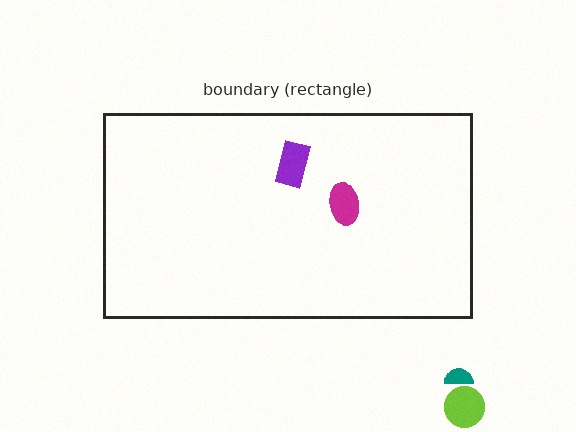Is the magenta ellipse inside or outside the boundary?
Inside.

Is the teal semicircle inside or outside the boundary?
Outside.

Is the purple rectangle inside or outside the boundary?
Inside.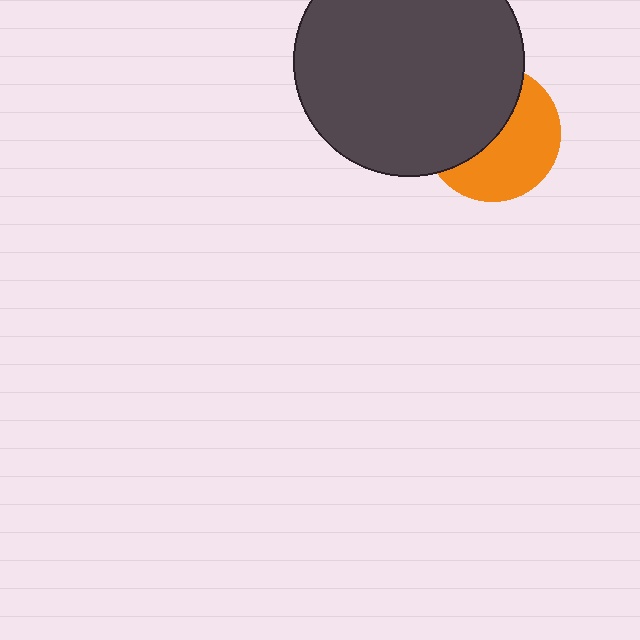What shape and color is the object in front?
The object in front is a dark gray circle.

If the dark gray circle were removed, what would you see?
You would see the complete orange circle.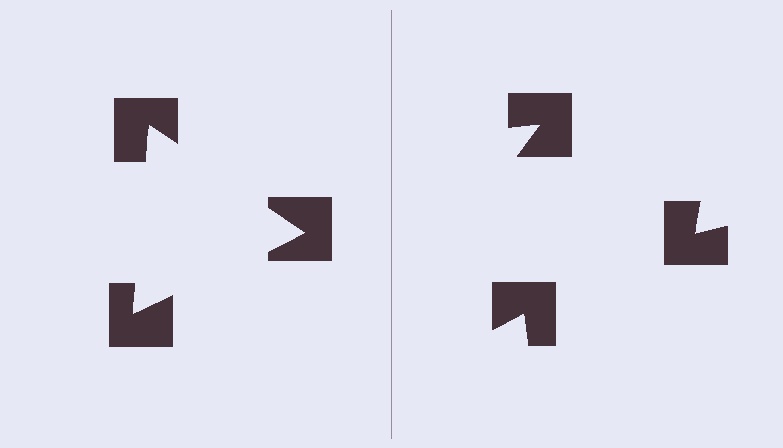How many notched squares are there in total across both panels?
6 — 3 on each side.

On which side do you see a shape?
An illusory triangle appears on the left side. On the right side the wedge cuts are rotated, so no coherent shape forms.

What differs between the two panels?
The notched squares are positioned identically on both sides; only the wedge orientations differ. On the left they align to a triangle; on the right they are misaligned.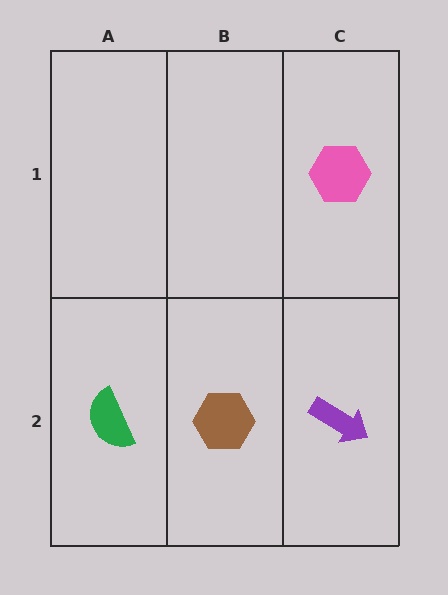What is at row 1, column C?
A pink hexagon.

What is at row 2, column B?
A brown hexagon.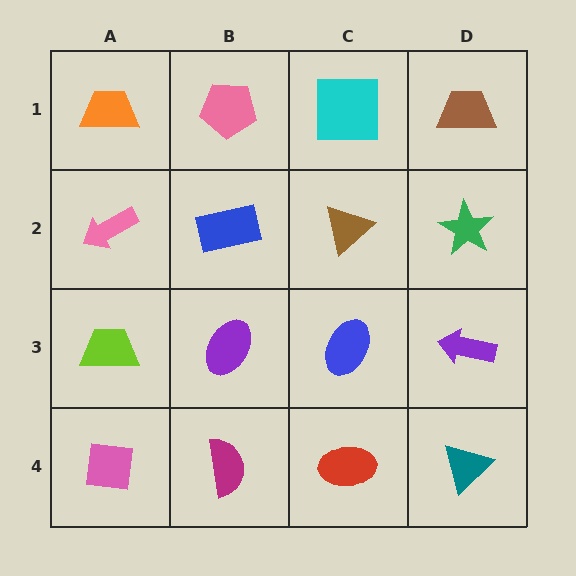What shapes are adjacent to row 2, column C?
A cyan square (row 1, column C), a blue ellipse (row 3, column C), a blue rectangle (row 2, column B), a green star (row 2, column D).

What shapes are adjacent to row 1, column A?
A pink arrow (row 2, column A), a pink pentagon (row 1, column B).